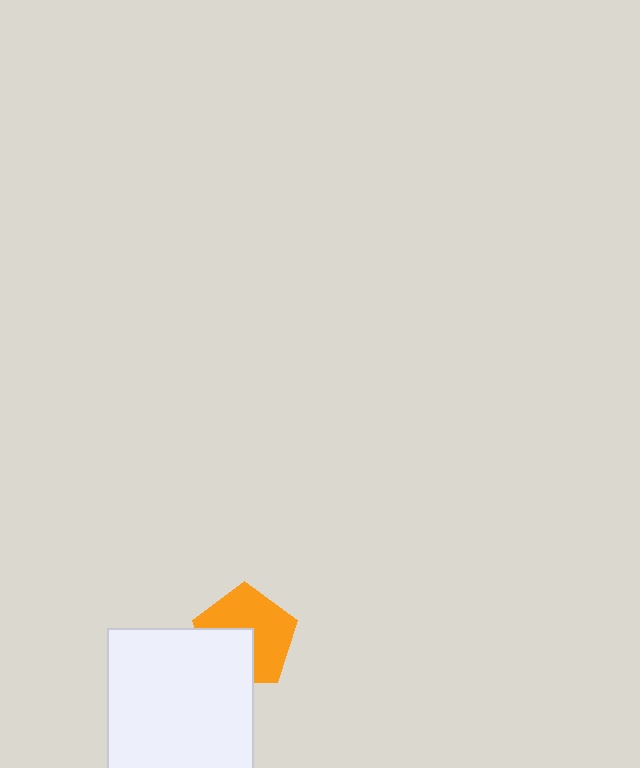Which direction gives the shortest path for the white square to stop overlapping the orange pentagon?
Moving toward the lower-left gives the shortest separation.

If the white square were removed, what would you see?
You would see the complete orange pentagon.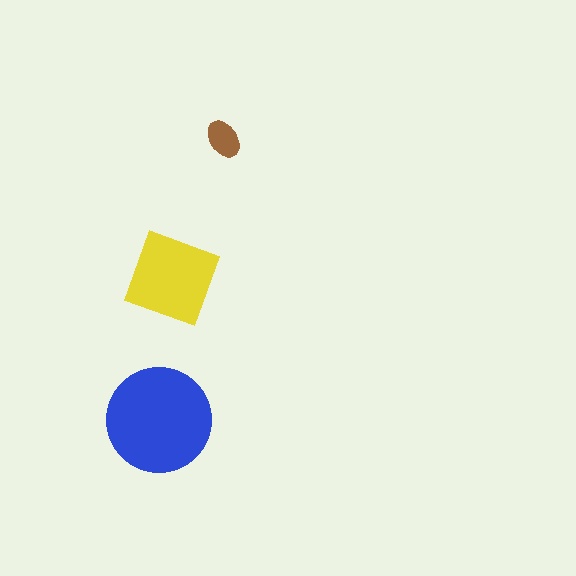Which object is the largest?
The blue circle.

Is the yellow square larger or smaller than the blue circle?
Smaller.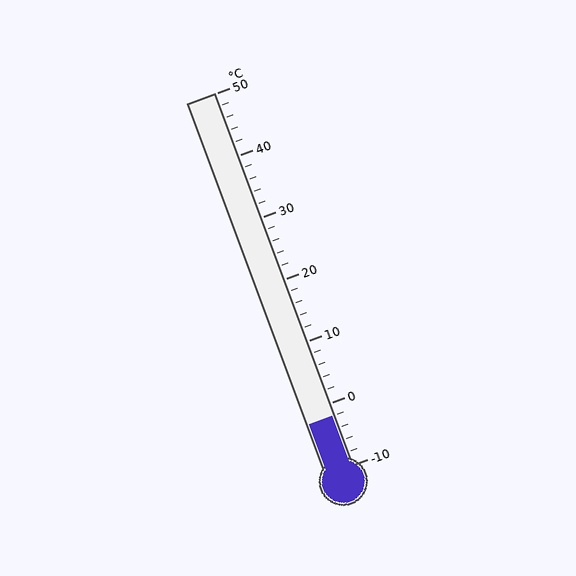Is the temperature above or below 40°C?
The temperature is below 40°C.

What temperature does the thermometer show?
The thermometer shows approximately -2°C.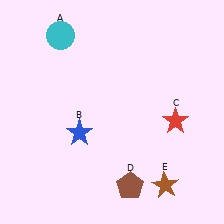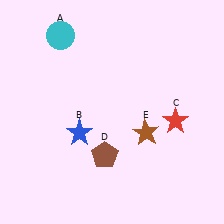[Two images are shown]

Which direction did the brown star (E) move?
The brown star (E) moved up.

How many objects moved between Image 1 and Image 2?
2 objects moved between the two images.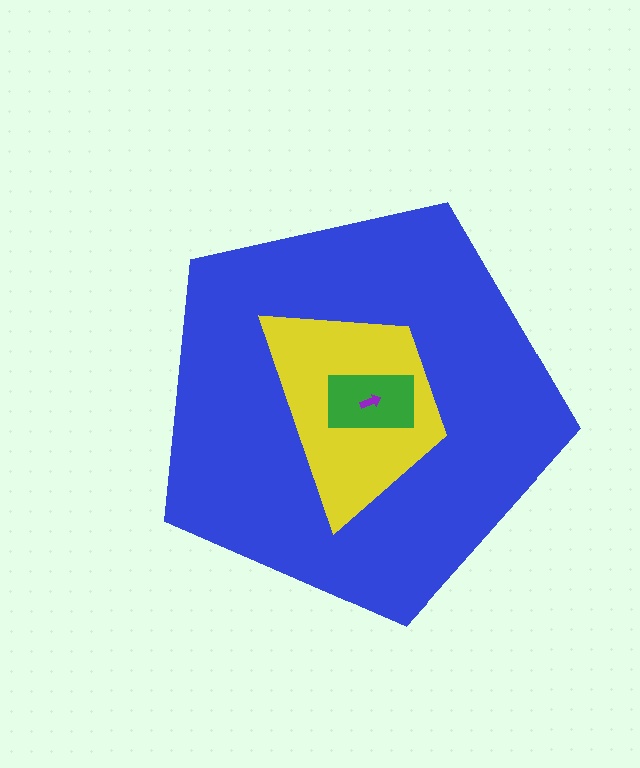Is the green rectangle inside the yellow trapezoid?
Yes.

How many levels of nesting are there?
4.